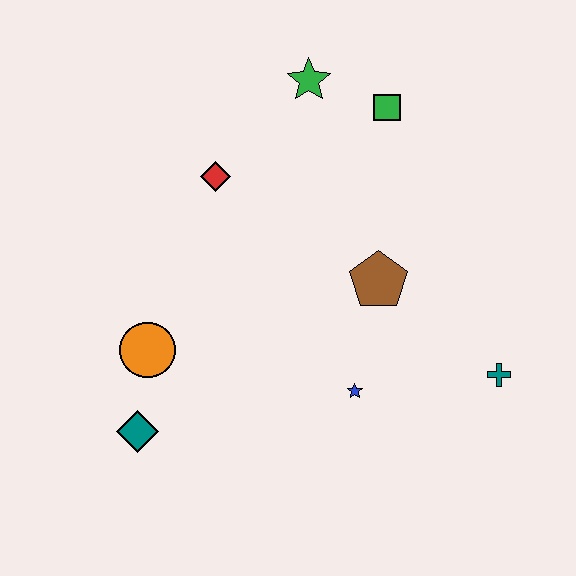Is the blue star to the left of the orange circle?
No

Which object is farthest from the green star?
The teal diamond is farthest from the green star.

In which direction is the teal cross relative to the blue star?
The teal cross is to the right of the blue star.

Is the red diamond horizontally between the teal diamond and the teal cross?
Yes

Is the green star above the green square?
Yes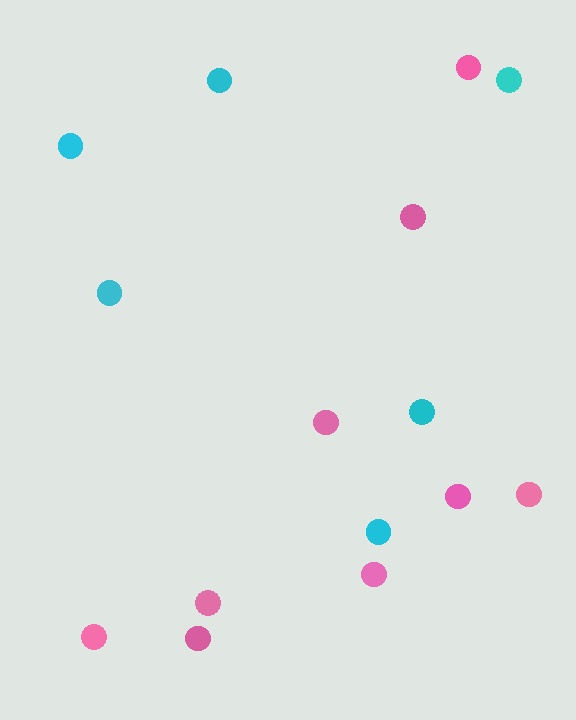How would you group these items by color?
There are 2 groups: one group of cyan circles (6) and one group of pink circles (9).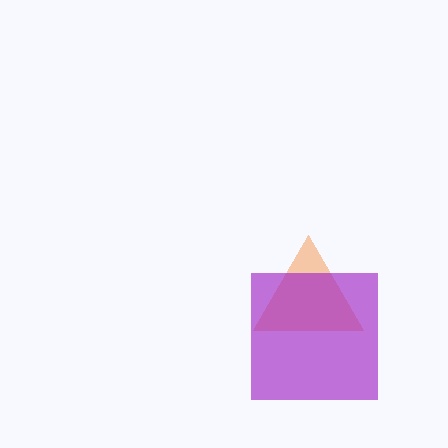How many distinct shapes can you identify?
There are 2 distinct shapes: an orange triangle, a purple square.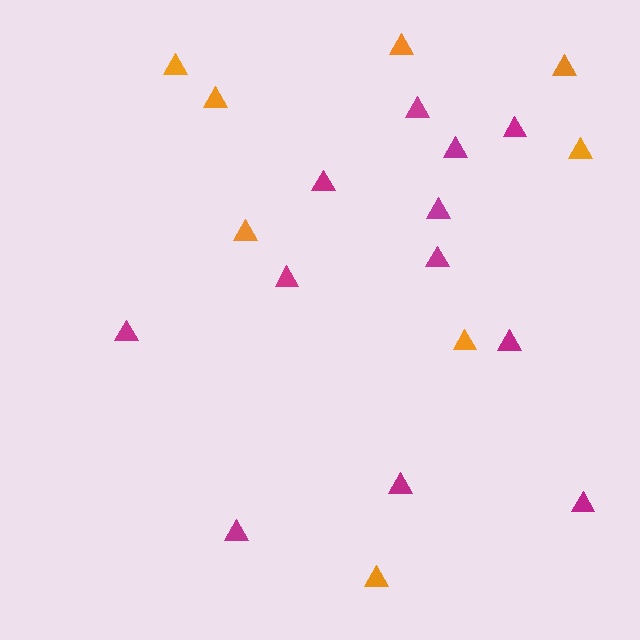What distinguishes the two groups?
There are 2 groups: one group of magenta triangles (12) and one group of orange triangles (8).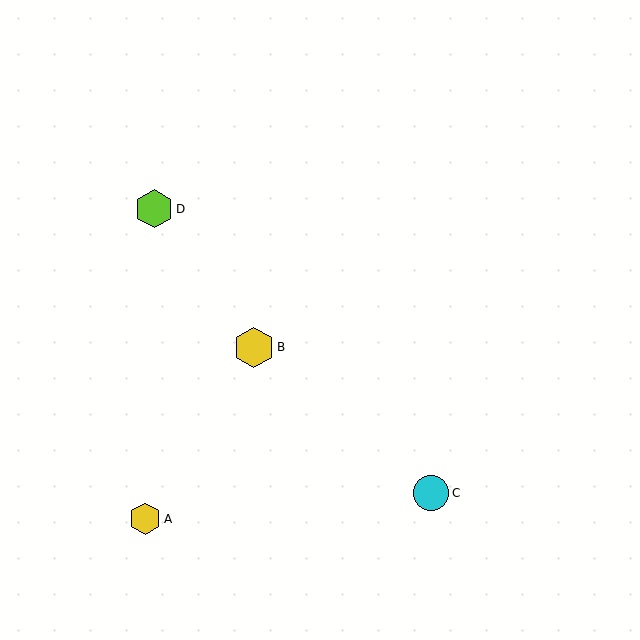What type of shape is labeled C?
Shape C is a cyan circle.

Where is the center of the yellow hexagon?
The center of the yellow hexagon is at (145, 519).